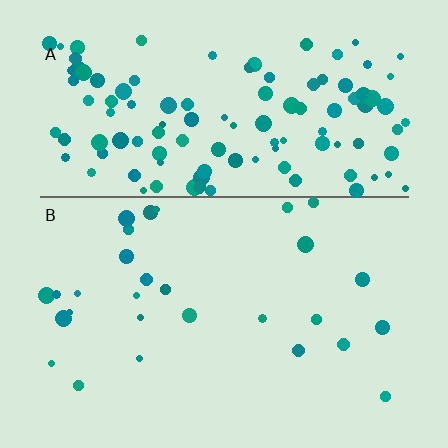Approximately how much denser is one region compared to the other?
Approximately 4.2× — region A over region B.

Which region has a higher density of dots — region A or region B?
A (the top).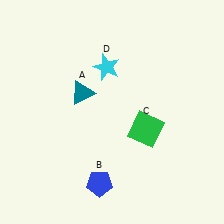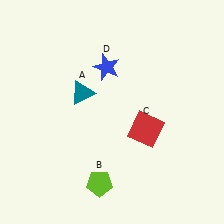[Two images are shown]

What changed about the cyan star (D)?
In Image 1, D is cyan. In Image 2, it changed to blue.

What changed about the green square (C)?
In Image 1, C is green. In Image 2, it changed to red.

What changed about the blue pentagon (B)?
In Image 1, B is blue. In Image 2, it changed to lime.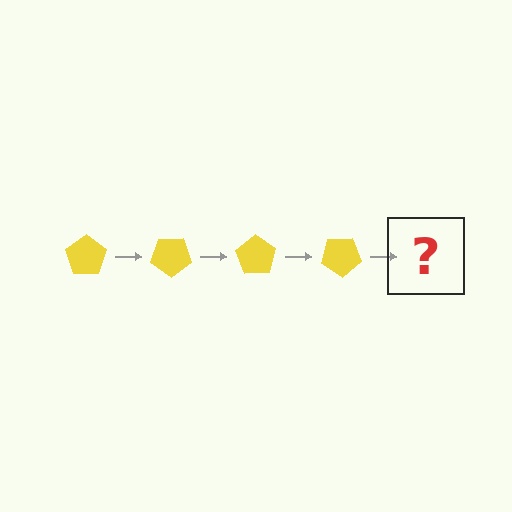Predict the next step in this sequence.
The next step is a yellow pentagon rotated 140 degrees.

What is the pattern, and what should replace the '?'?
The pattern is that the pentagon rotates 35 degrees each step. The '?' should be a yellow pentagon rotated 140 degrees.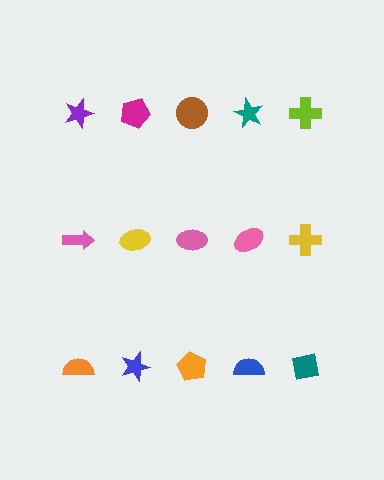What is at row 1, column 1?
A purple star.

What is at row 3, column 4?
A blue semicircle.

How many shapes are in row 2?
5 shapes.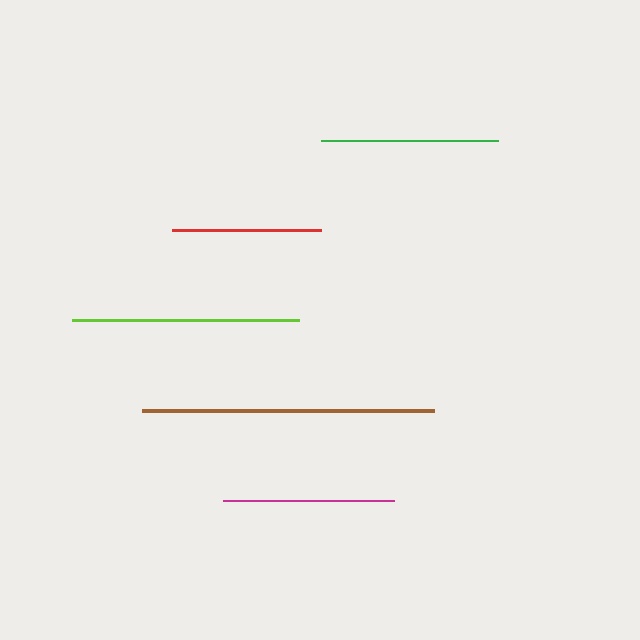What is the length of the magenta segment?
The magenta segment is approximately 171 pixels long.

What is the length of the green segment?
The green segment is approximately 177 pixels long.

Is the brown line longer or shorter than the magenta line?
The brown line is longer than the magenta line.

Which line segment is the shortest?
The red line is the shortest at approximately 148 pixels.